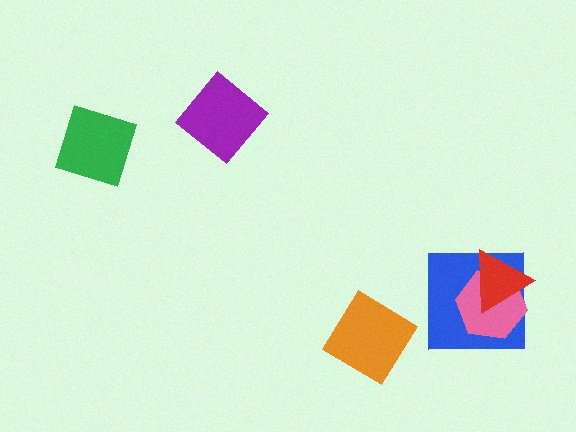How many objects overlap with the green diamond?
0 objects overlap with the green diamond.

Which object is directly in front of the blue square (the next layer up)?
The pink hexagon is directly in front of the blue square.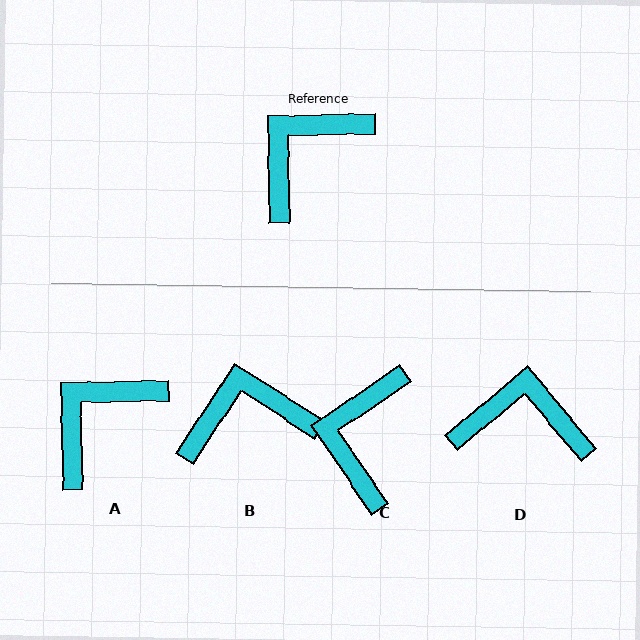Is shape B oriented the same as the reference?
No, it is off by about 34 degrees.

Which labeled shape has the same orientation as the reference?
A.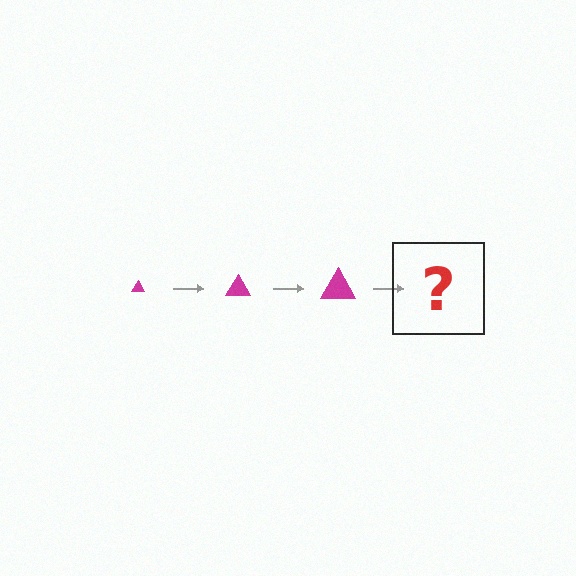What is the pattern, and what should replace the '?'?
The pattern is that the triangle gets progressively larger each step. The '?' should be a magenta triangle, larger than the previous one.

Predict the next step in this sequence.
The next step is a magenta triangle, larger than the previous one.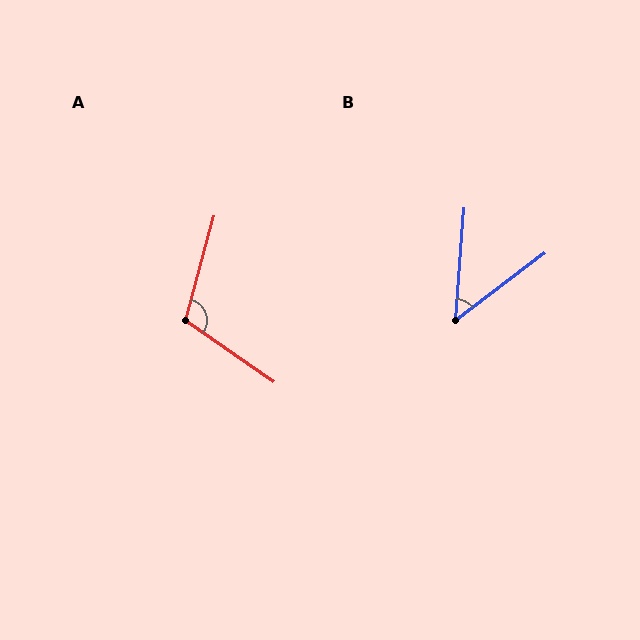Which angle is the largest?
A, at approximately 109 degrees.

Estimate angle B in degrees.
Approximately 49 degrees.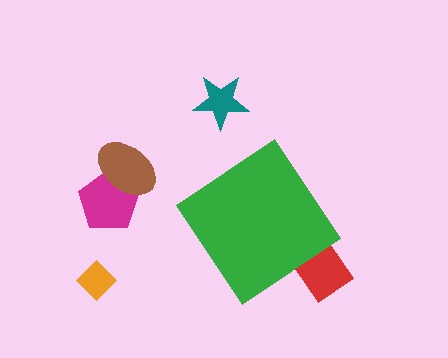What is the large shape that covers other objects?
A green diamond.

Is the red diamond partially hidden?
Yes, the red diamond is partially hidden behind the green diamond.